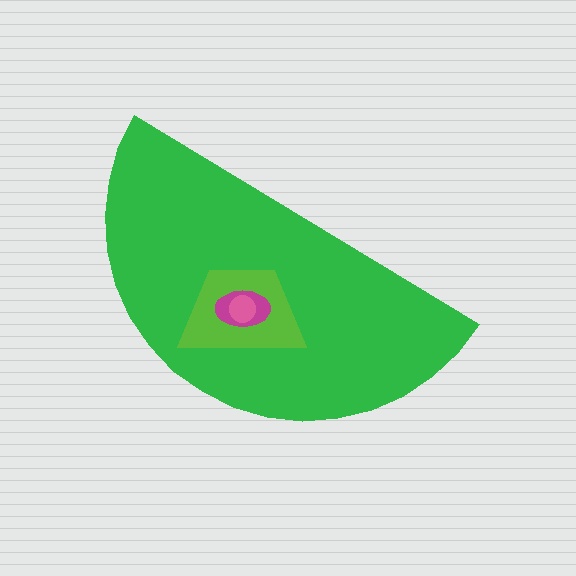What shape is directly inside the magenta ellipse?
The pink circle.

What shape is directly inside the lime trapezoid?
The magenta ellipse.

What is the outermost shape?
The green semicircle.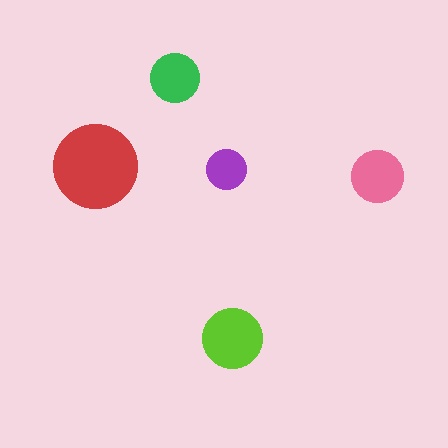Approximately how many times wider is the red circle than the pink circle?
About 1.5 times wider.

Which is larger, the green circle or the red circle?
The red one.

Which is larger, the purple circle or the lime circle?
The lime one.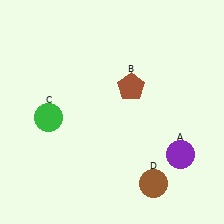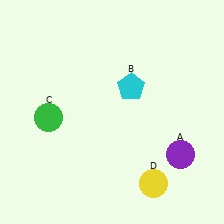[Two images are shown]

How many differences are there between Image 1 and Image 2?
There are 2 differences between the two images.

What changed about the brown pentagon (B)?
In Image 1, B is brown. In Image 2, it changed to cyan.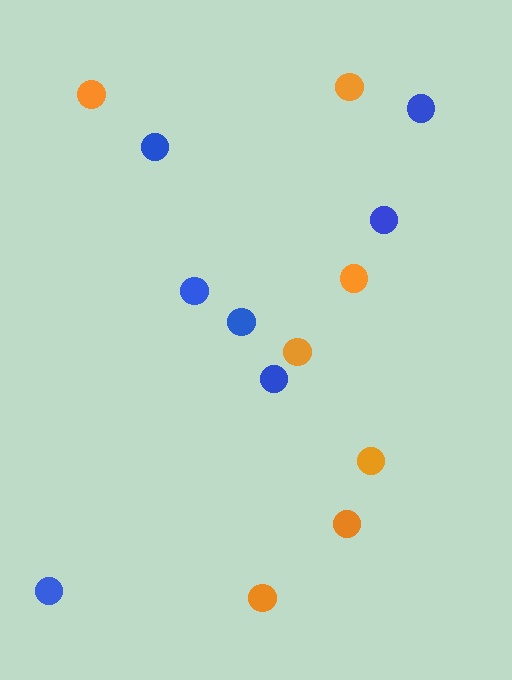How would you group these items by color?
There are 2 groups: one group of blue circles (7) and one group of orange circles (7).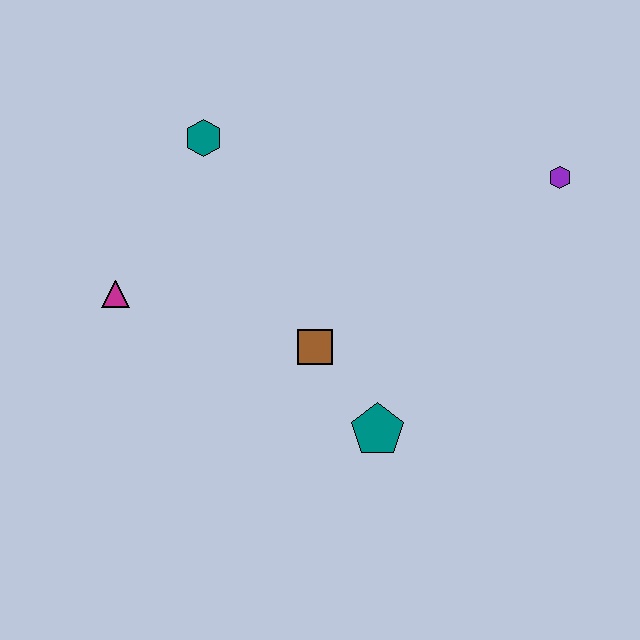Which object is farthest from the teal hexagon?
The purple hexagon is farthest from the teal hexagon.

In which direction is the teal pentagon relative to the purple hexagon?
The teal pentagon is below the purple hexagon.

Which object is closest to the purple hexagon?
The brown square is closest to the purple hexagon.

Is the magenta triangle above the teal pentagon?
Yes